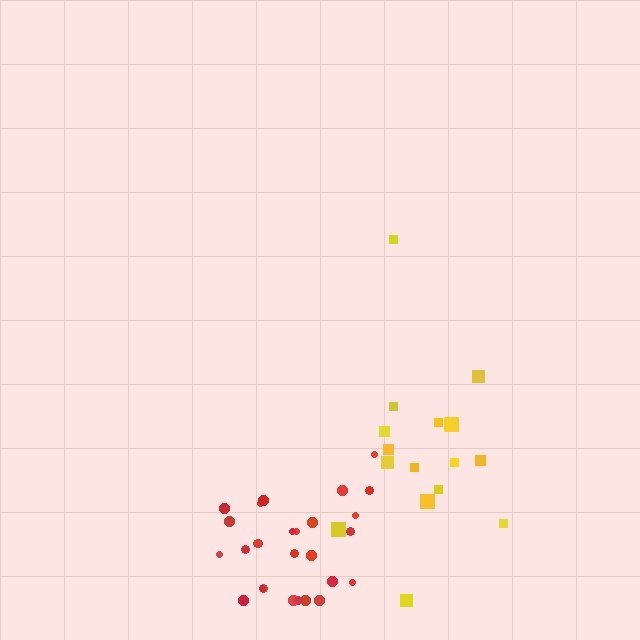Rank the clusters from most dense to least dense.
red, yellow.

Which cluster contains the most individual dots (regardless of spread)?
Red (27).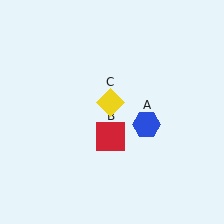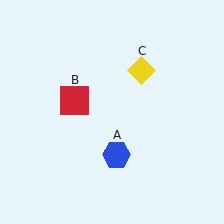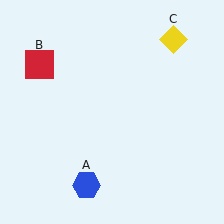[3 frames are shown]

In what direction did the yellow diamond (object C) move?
The yellow diamond (object C) moved up and to the right.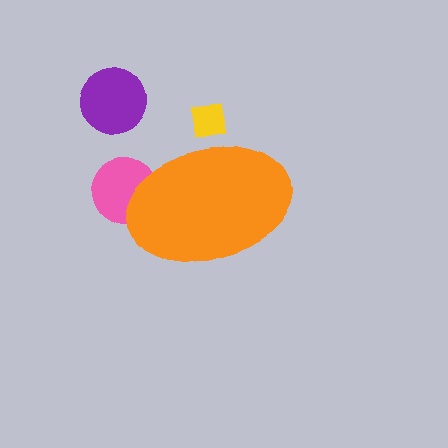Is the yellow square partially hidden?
Yes, the yellow square is partially hidden behind the orange ellipse.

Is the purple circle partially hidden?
No, the purple circle is fully visible.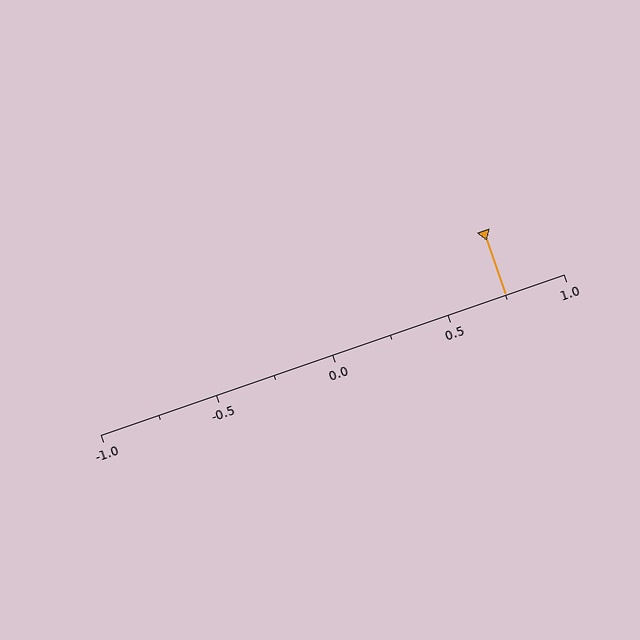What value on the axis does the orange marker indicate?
The marker indicates approximately 0.75.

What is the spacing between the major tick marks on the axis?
The major ticks are spaced 0.5 apart.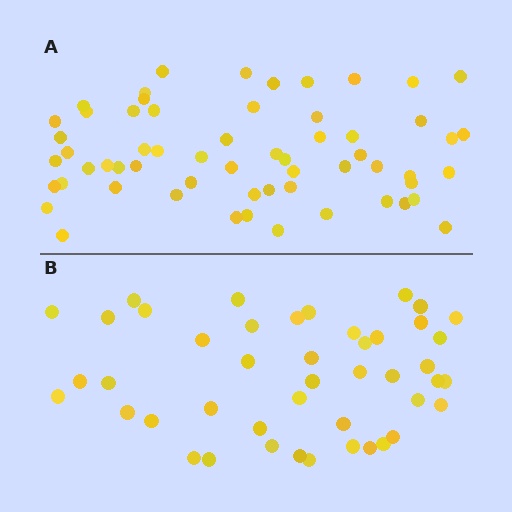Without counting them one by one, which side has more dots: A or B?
Region A (the top region) has more dots.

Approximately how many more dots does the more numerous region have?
Region A has approximately 15 more dots than region B.